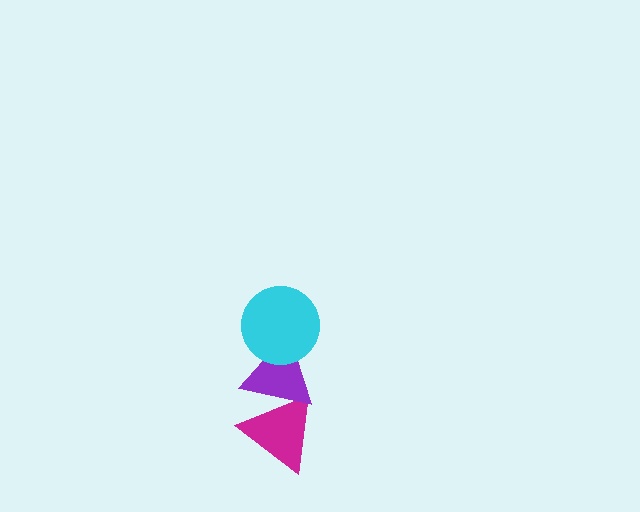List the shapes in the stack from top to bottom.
From top to bottom: the cyan circle, the purple triangle, the magenta triangle.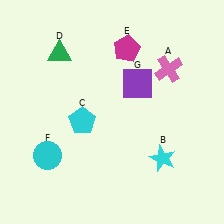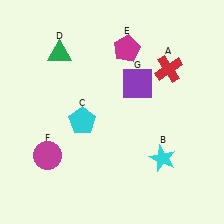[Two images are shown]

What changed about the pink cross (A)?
In Image 1, A is pink. In Image 2, it changed to red.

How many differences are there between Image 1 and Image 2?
There are 2 differences between the two images.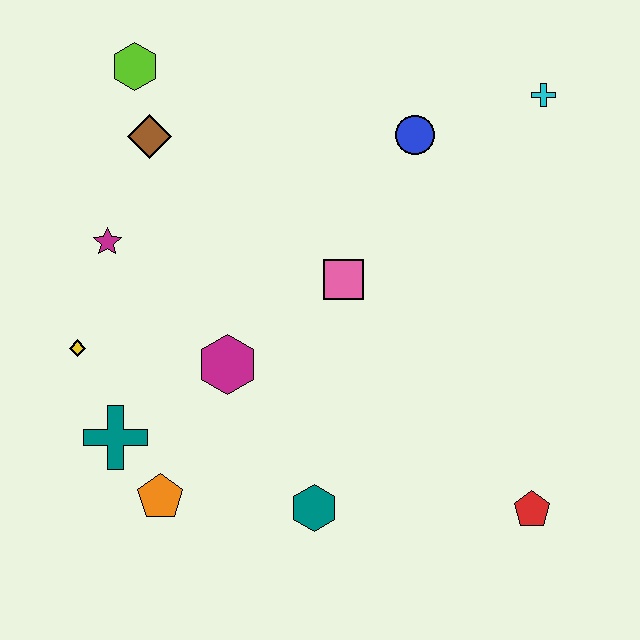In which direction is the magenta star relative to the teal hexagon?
The magenta star is above the teal hexagon.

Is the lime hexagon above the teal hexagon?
Yes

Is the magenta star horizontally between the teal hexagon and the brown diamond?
No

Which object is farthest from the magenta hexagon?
The cyan cross is farthest from the magenta hexagon.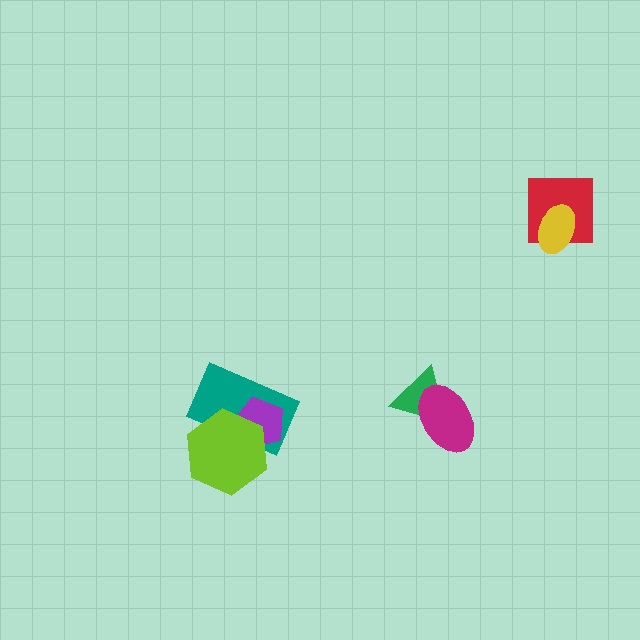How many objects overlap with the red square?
1 object overlaps with the red square.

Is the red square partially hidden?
Yes, it is partially covered by another shape.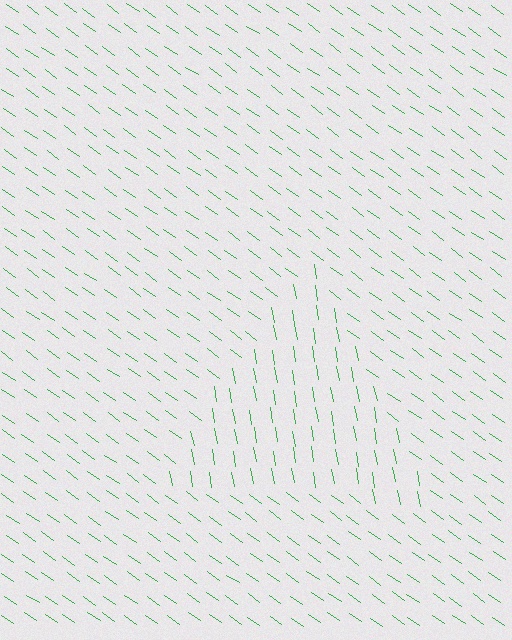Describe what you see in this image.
The image is filled with small green line segments. A triangle region in the image has lines oriented differently from the surrounding lines, creating a visible texture boundary.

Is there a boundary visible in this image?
Yes, there is a texture boundary formed by a change in line orientation.